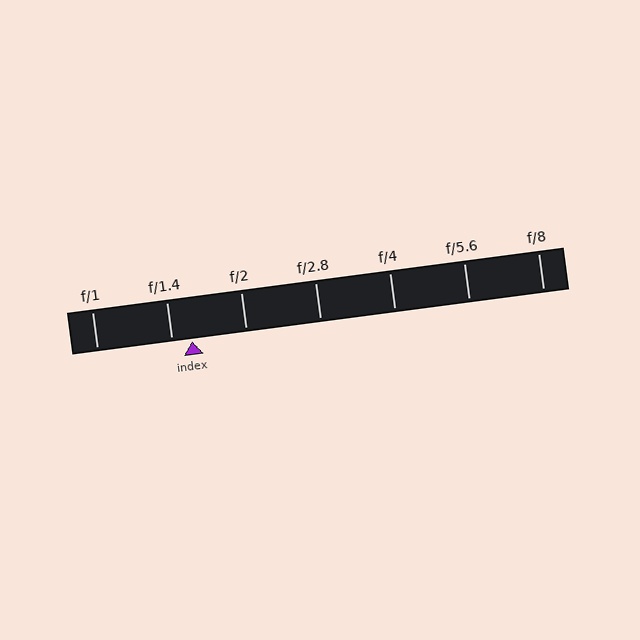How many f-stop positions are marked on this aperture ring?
There are 7 f-stop positions marked.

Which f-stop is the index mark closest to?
The index mark is closest to f/1.4.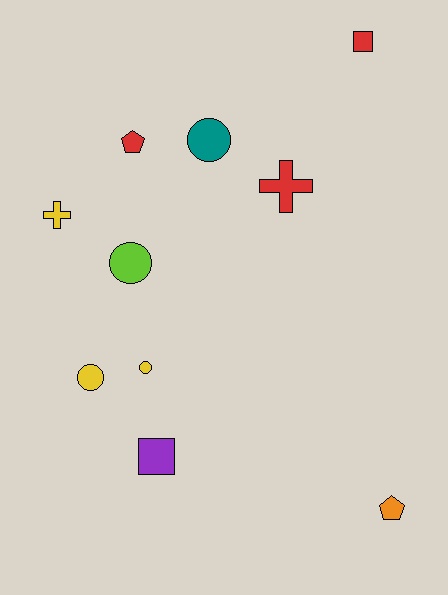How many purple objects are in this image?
There is 1 purple object.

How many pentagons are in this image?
There are 2 pentagons.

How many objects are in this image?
There are 10 objects.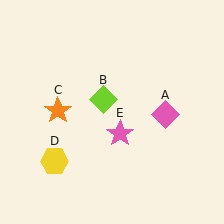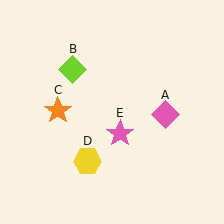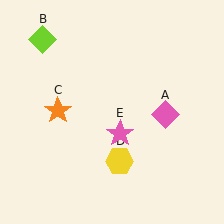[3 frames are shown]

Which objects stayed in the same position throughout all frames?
Pink diamond (object A) and orange star (object C) and pink star (object E) remained stationary.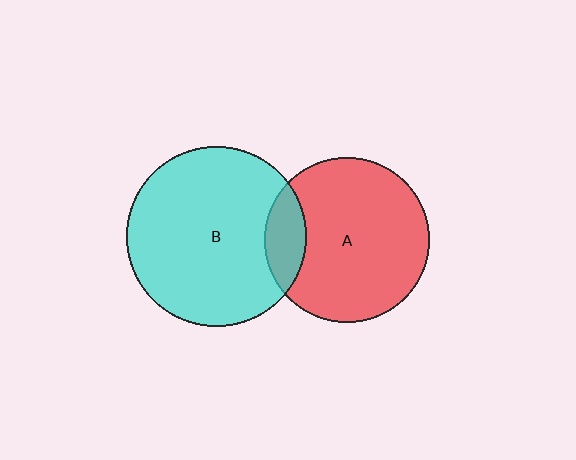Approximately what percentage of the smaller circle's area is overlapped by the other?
Approximately 15%.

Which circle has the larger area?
Circle B (cyan).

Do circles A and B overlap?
Yes.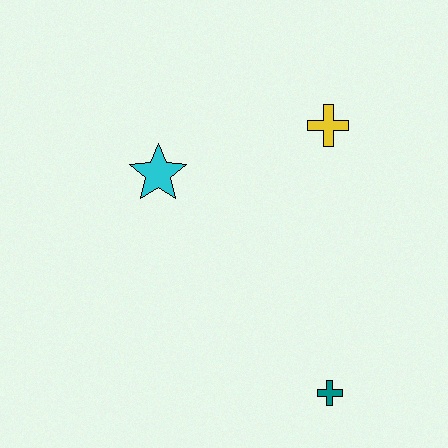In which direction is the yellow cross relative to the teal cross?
The yellow cross is above the teal cross.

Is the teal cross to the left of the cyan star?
No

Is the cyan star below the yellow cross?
Yes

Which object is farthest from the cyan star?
The teal cross is farthest from the cyan star.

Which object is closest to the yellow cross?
The cyan star is closest to the yellow cross.